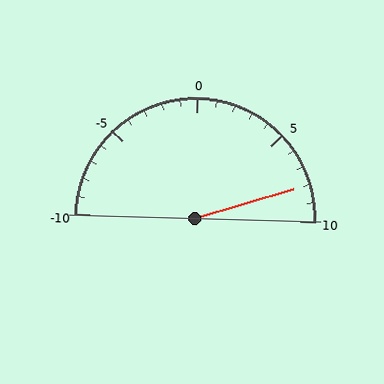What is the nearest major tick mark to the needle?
The nearest major tick mark is 10.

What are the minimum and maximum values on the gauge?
The gauge ranges from -10 to 10.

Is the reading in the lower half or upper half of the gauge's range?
The reading is in the upper half of the range (-10 to 10).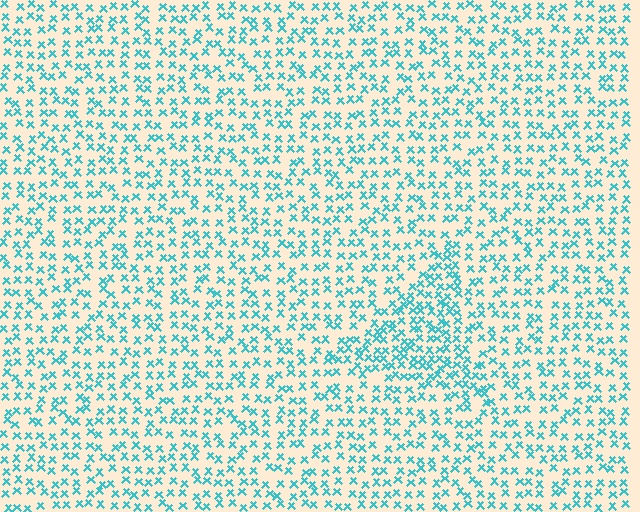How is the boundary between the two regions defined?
The boundary is defined by a change in element density (approximately 1.7x ratio). All elements are the same color, size, and shape.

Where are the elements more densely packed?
The elements are more densely packed inside the triangle boundary.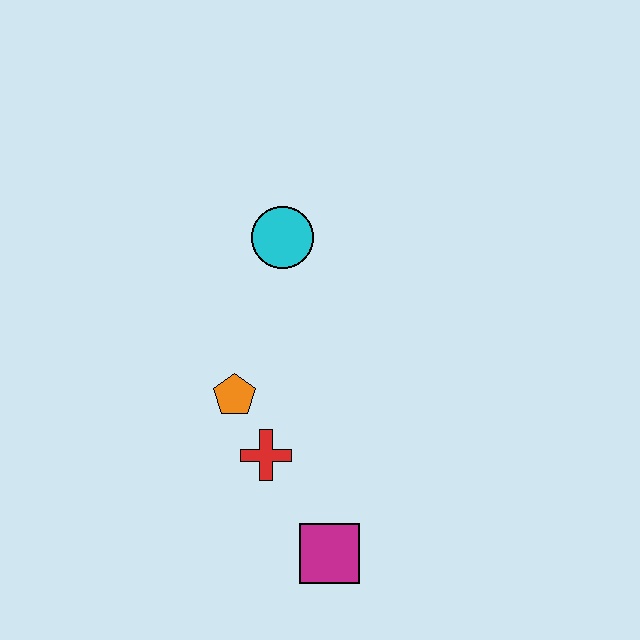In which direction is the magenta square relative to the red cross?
The magenta square is below the red cross.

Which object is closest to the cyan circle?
The orange pentagon is closest to the cyan circle.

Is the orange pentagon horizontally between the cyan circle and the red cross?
No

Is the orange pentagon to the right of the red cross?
No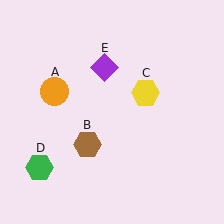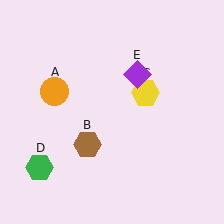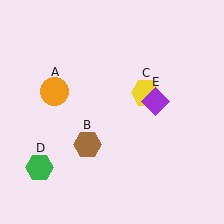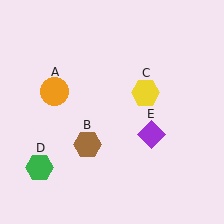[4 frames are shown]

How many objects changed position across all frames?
1 object changed position: purple diamond (object E).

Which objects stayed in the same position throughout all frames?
Orange circle (object A) and brown hexagon (object B) and yellow hexagon (object C) and green hexagon (object D) remained stationary.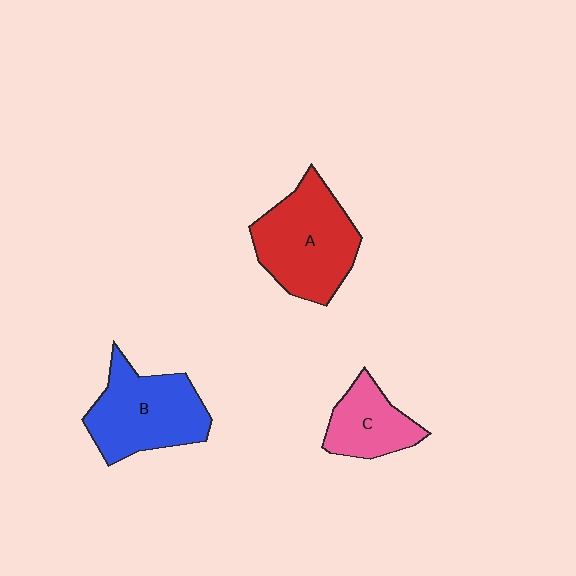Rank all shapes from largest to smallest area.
From largest to smallest: A (red), B (blue), C (pink).